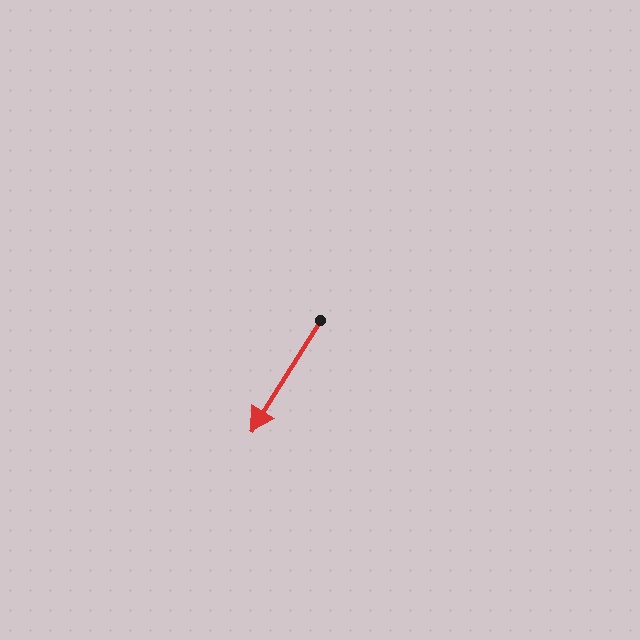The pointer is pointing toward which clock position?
Roughly 7 o'clock.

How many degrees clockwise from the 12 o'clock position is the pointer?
Approximately 212 degrees.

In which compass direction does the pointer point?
Southwest.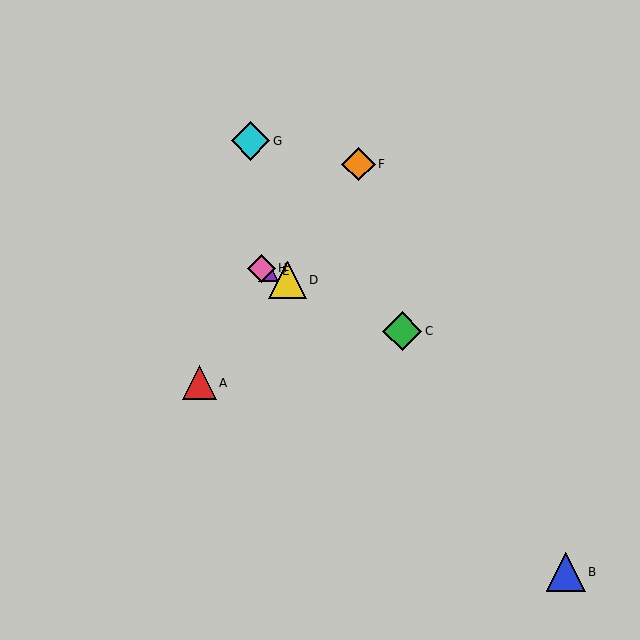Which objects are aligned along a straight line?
Objects C, D, E, H are aligned along a straight line.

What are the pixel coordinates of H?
Object H is at (262, 268).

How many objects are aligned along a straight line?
4 objects (C, D, E, H) are aligned along a straight line.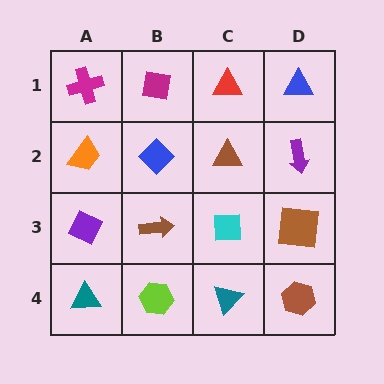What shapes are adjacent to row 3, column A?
An orange trapezoid (row 2, column A), a teal triangle (row 4, column A), a brown arrow (row 3, column B).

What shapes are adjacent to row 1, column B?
A blue diamond (row 2, column B), a magenta cross (row 1, column A), a red triangle (row 1, column C).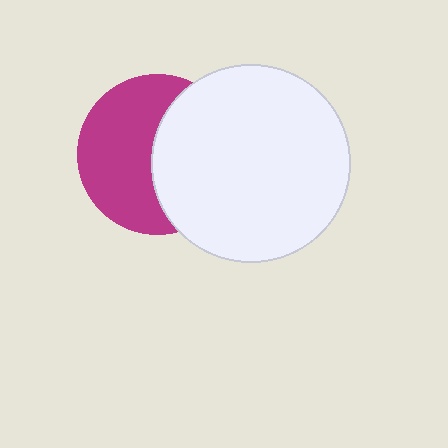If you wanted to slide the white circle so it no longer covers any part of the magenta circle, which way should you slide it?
Slide it right — that is the most direct way to separate the two shapes.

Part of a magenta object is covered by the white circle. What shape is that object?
It is a circle.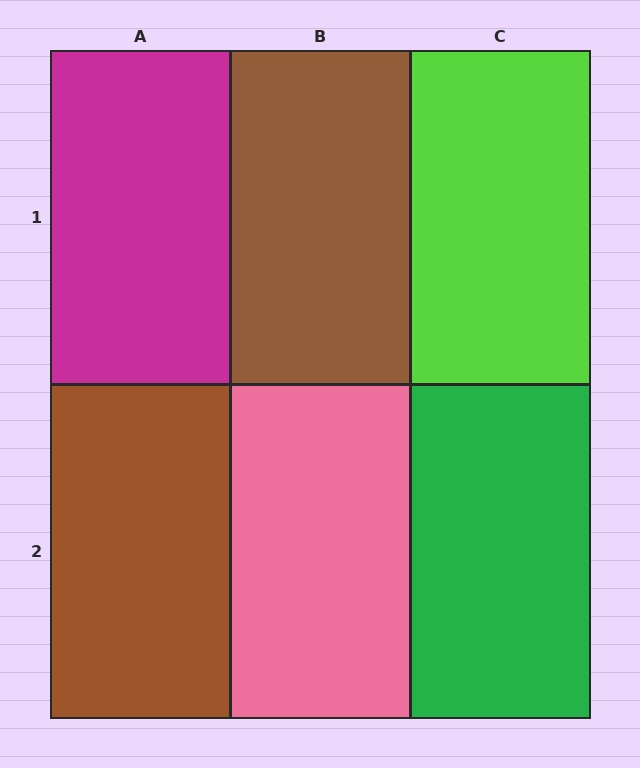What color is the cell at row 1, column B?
Brown.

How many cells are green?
1 cell is green.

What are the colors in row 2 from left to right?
Brown, pink, green.